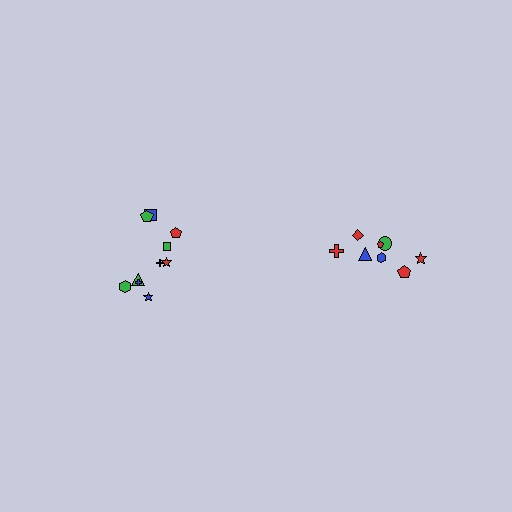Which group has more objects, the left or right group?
The left group.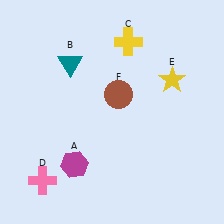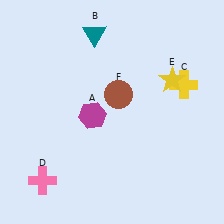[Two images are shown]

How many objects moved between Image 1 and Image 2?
3 objects moved between the two images.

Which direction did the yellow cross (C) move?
The yellow cross (C) moved right.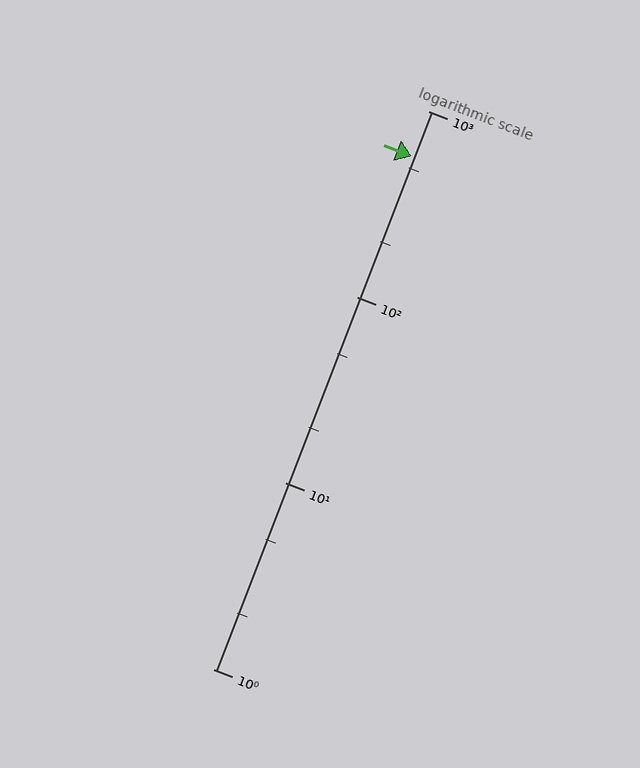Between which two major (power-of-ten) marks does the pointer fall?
The pointer is between 100 and 1000.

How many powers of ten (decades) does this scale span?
The scale spans 3 decades, from 1 to 1000.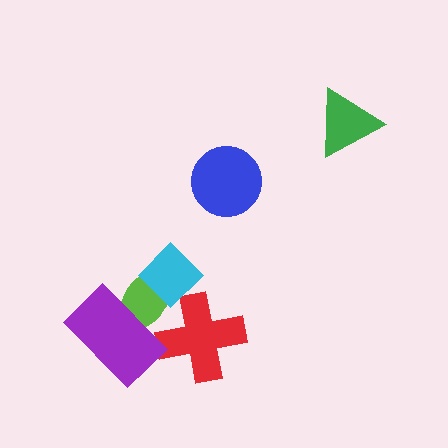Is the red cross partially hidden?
Yes, it is partially covered by another shape.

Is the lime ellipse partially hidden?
Yes, it is partially covered by another shape.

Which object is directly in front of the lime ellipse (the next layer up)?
The red cross is directly in front of the lime ellipse.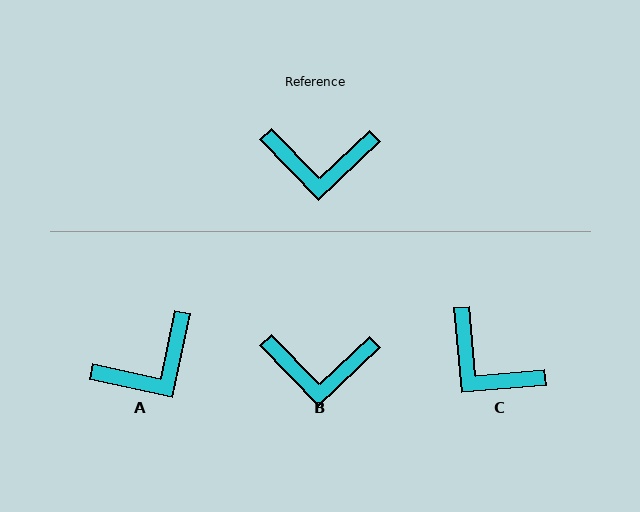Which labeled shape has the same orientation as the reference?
B.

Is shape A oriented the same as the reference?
No, it is off by about 34 degrees.